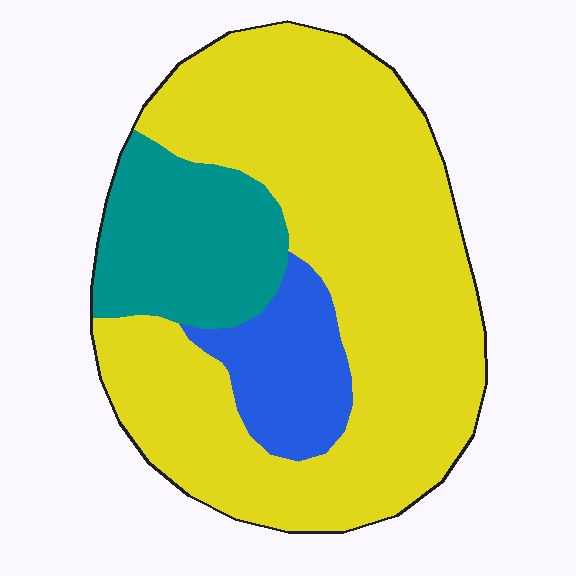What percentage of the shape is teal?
Teal takes up about one sixth (1/6) of the shape.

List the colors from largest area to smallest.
From largest to smallest: yellow, teal, blue.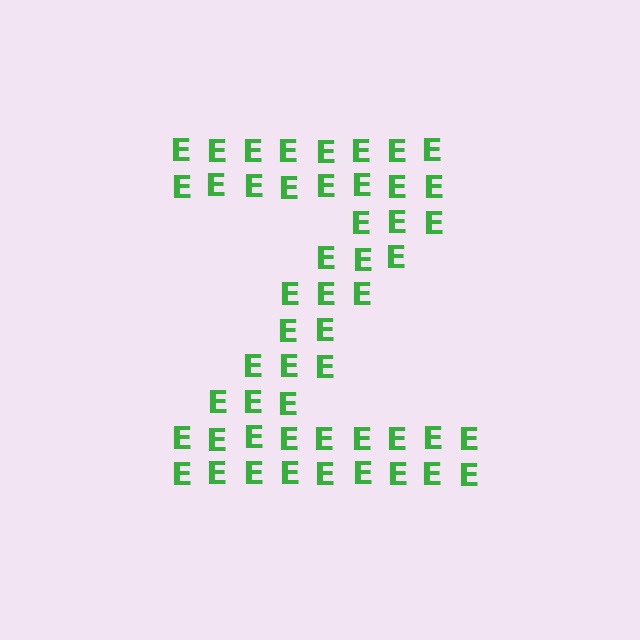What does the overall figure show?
The overall figure shows the letter Z.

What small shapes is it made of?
It is made of small letter E's.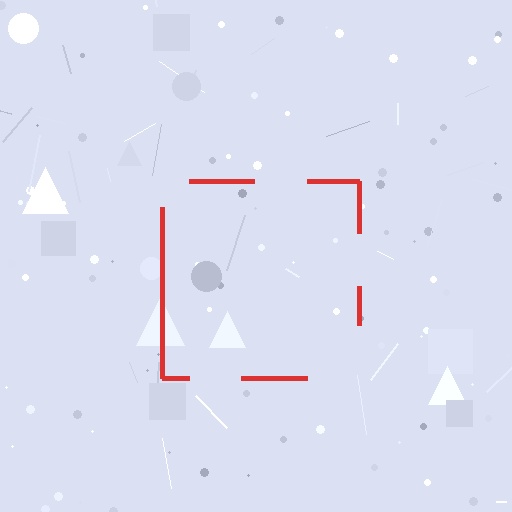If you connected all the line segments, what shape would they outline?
They would outline a square.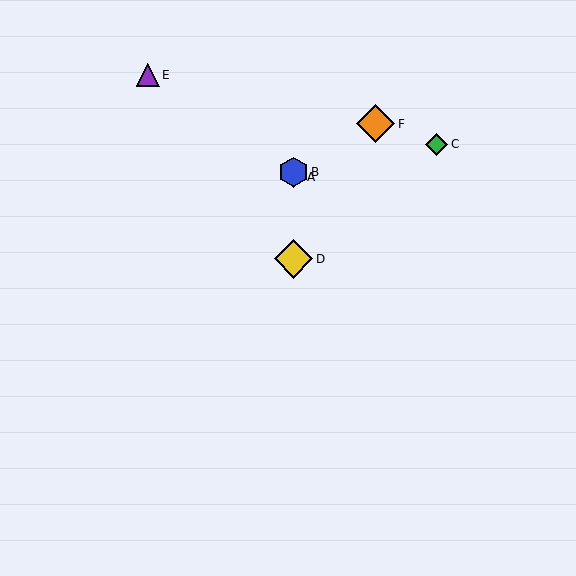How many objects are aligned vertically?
3 objects (A, B, D) are aligned vertically.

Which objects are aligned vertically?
Objects A, B, D are aligned vertically.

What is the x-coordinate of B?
Object B is at x≈294.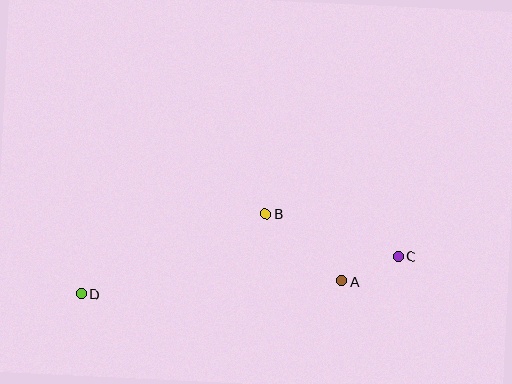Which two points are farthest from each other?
Points C and D are farthest from each other.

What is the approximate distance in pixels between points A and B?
The distance between A and B is approximately 101 pixels.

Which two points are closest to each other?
Points A and C are closest to each other.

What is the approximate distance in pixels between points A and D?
The distance between A and D is approximately 261 pixels.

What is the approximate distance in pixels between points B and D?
The distance between B and D is approximately 201 pixels.